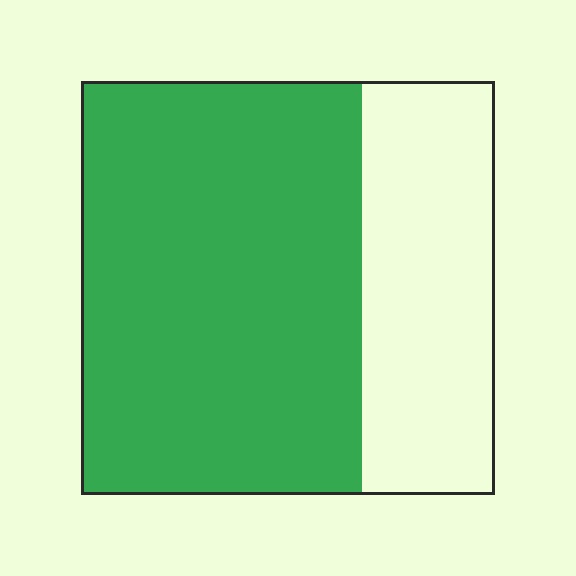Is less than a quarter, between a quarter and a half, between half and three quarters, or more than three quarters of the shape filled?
Between half and three quarters.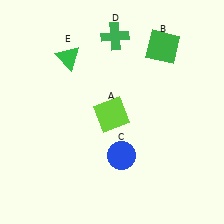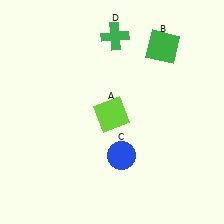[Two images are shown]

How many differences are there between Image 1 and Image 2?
There is 1 difference between the two images.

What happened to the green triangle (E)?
The green triangle (E) was removed in Image 2. It was in the top-left area of Image 1.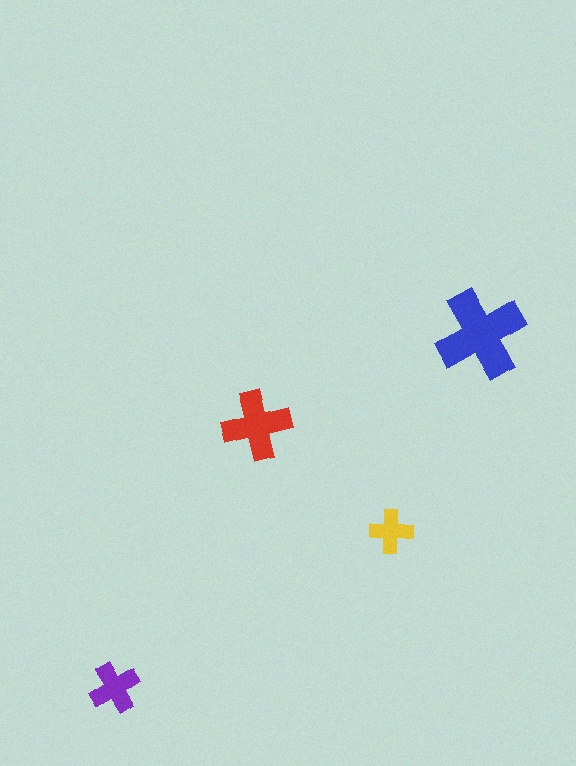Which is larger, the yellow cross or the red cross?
The red one.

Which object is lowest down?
The purple cross is bottommost.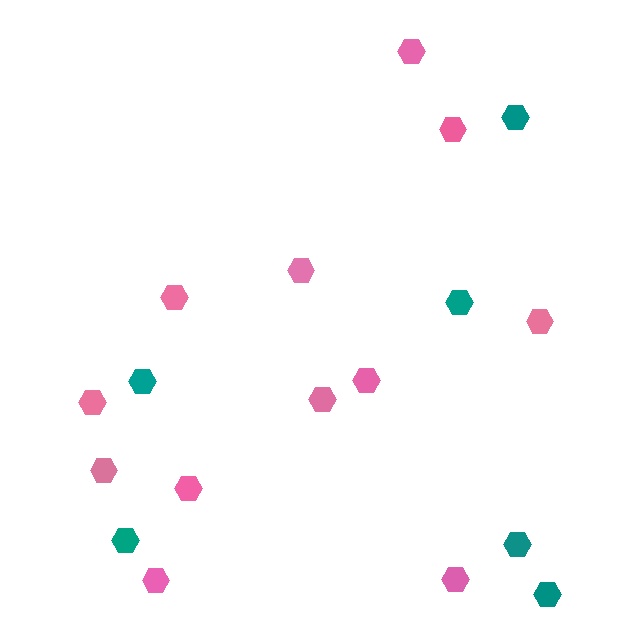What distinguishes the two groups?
There are 2 groups: one group of teal hexagons (6) and one group of pink hexagons (12).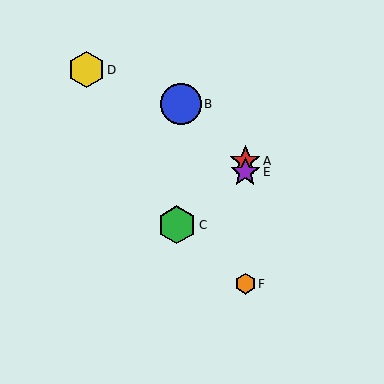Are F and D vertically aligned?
No, F is at x≈245 and D is at x≈86.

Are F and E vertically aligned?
Yes, both are at x≈245.